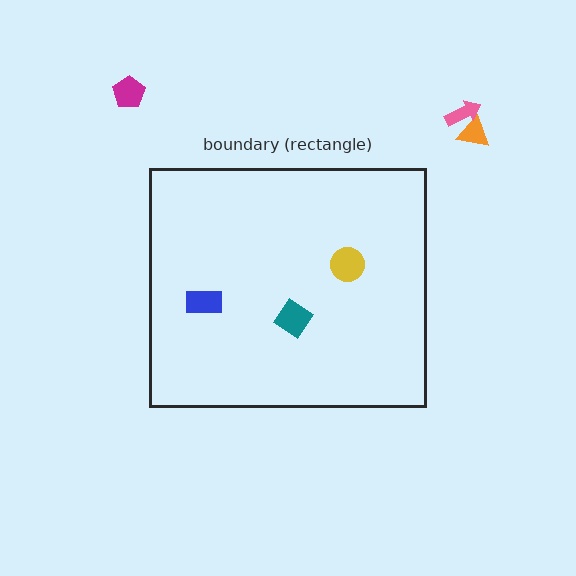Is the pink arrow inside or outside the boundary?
Outside.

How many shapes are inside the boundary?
3 inside, 3 outside.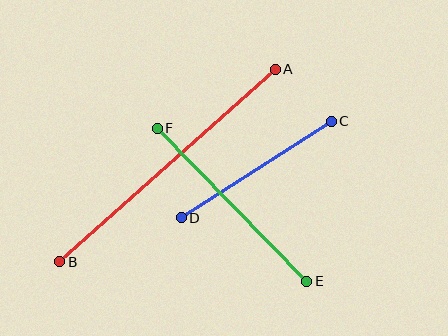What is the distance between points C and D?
The distance is approximately 178 pixels.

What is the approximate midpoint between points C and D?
The midpoint is at approximately (256, 170) pixels.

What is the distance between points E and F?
The distance is approximately 214 pixels.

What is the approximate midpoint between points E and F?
The midpoint is at approximately (232, 205) pixels.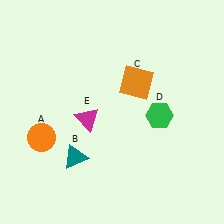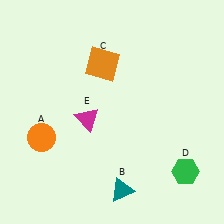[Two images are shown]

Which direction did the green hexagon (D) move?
The green hexagon (D) moved down.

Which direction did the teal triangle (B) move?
The teal triangle (B) moved right.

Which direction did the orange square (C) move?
The orange square (C) moved left.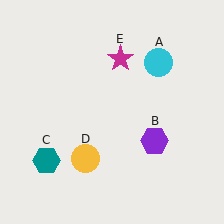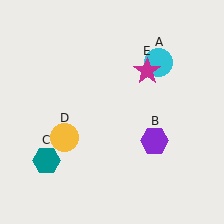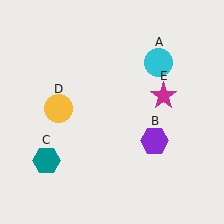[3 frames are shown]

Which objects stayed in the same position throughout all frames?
Cyan circle (object A) and purple hexagon (object B) and teal hexagon (object C) remained stationary.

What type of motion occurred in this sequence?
The yellow circle (object D), magenta star (object E) rotated clockwise around the center of the scene.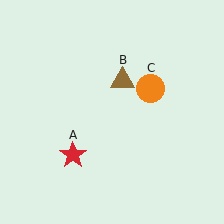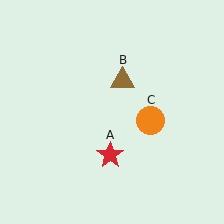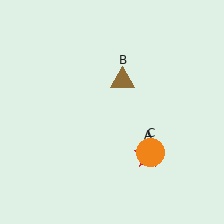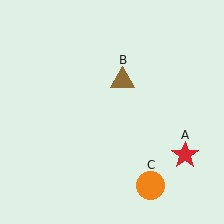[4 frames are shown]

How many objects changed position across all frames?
2 objects changed position: red star (object A), orange circle (object C).